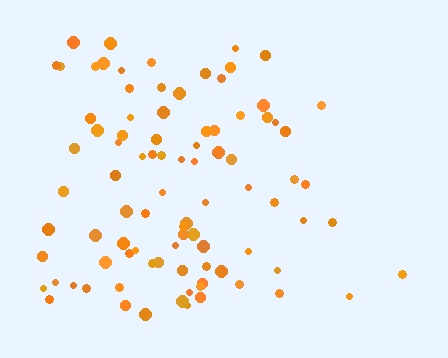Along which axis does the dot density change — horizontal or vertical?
Horizontal.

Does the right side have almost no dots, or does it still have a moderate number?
Still a moderate number, just noticeably fewer than the left.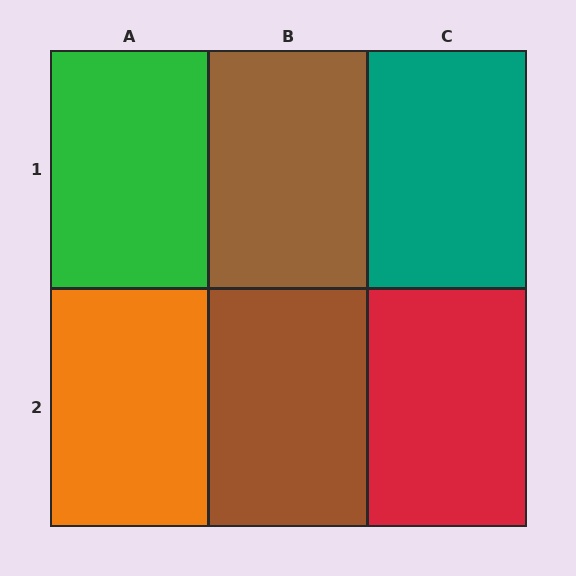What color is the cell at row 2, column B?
Brown.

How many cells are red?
1 cell is red.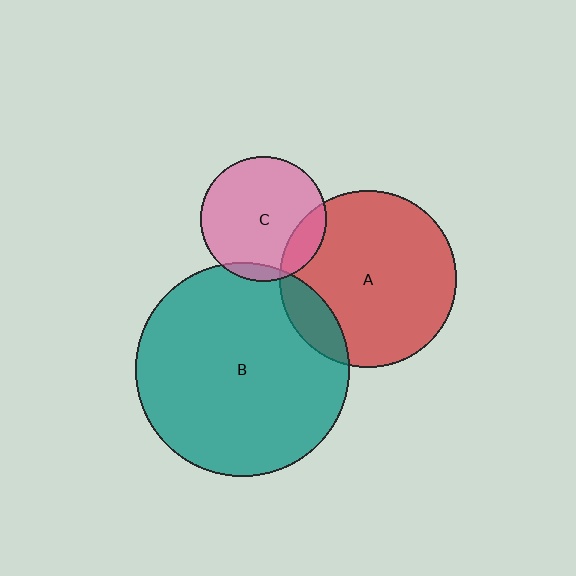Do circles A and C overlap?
Yes.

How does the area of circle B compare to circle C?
Approximately 2.9 times.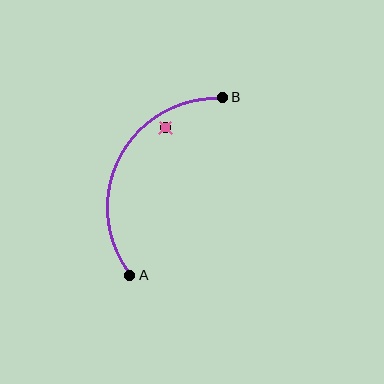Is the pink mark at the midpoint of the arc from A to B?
No — the pink mark does not lie on the arc at all. It sits slightly inside the curve.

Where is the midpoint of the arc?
The arc midpoint is the point on the curve farthest from the straight line joining A and B. It sits to the left of that line.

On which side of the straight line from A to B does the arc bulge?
The arc bulges to the left of the straight line connecting A and B.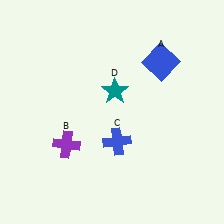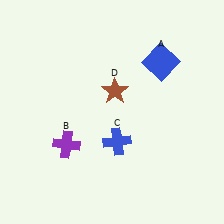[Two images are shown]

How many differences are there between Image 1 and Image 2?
There is 1 difference between the two images.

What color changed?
The star (D) changed from teal in Image 1 to brown in Image 2.